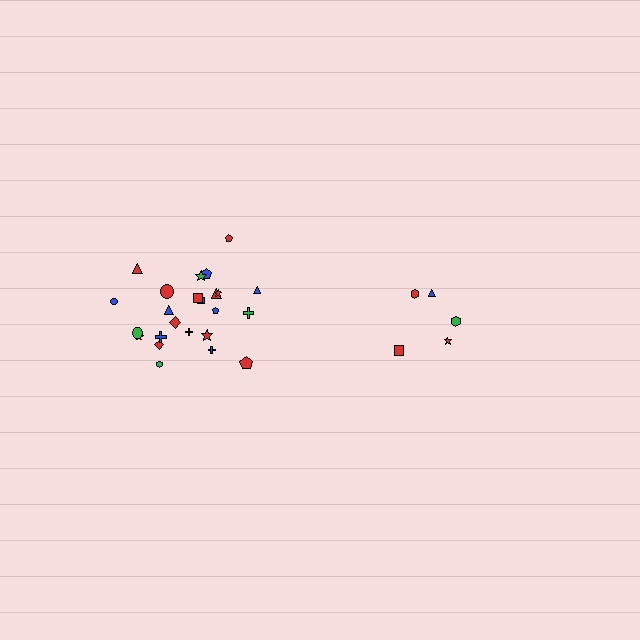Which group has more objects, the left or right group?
The left group.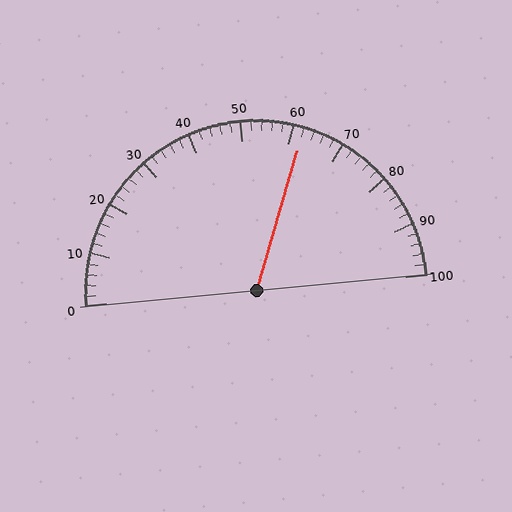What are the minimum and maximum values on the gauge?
The gauge ranges from 0 to 100.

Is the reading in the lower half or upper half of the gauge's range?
The reading is in the upper half of the range (0 to 100).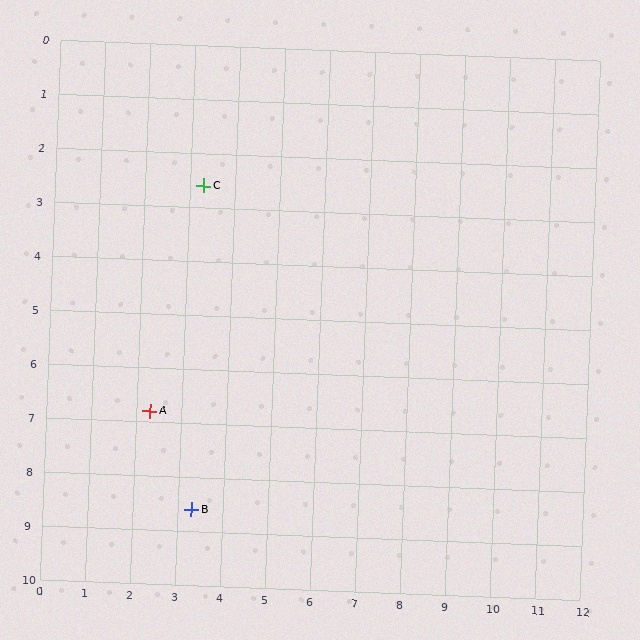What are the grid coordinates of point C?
Point C is at approximately (3.3, 2.6).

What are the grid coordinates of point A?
Point A is at approximately (2.3, 6.8).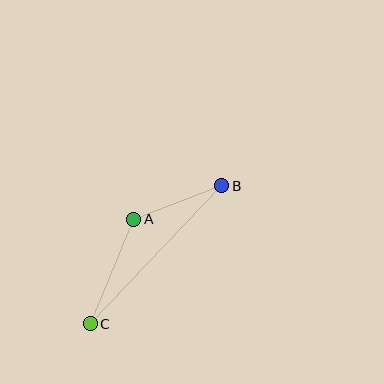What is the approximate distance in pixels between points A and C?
The distance between A and C is approximately 113 pixels.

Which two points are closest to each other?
Points A and B are closest to each other.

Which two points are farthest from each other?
Points B and C are farthest from each other.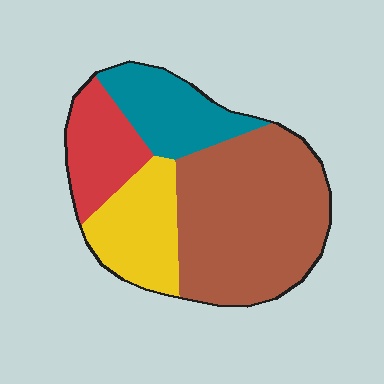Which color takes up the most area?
Brown, at roughly 50%.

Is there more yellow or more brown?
Brown.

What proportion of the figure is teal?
Teal takes up less than a quarter of the figure.